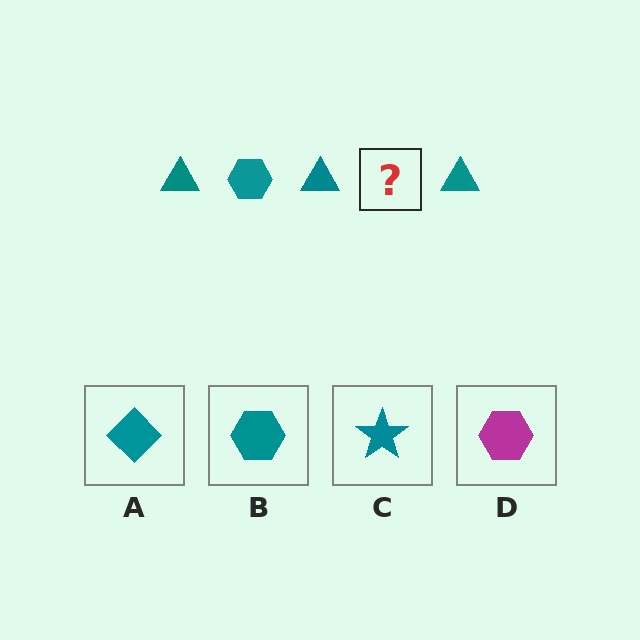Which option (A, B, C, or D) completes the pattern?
B.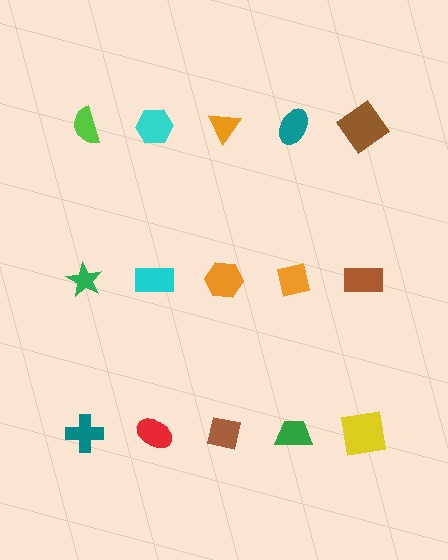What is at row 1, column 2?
A cyan hexagon.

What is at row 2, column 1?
A green star.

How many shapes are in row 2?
5 shapes.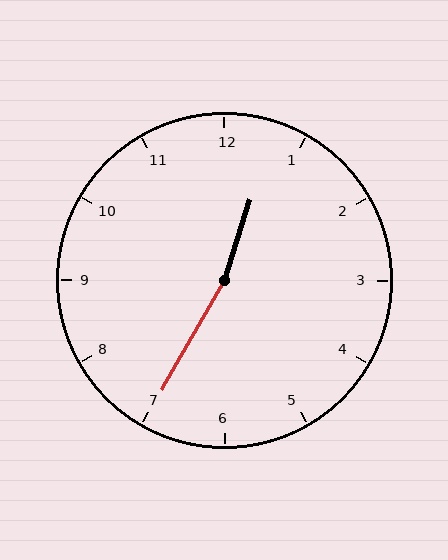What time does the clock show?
12:35.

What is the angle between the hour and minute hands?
Approximately 168 degrees.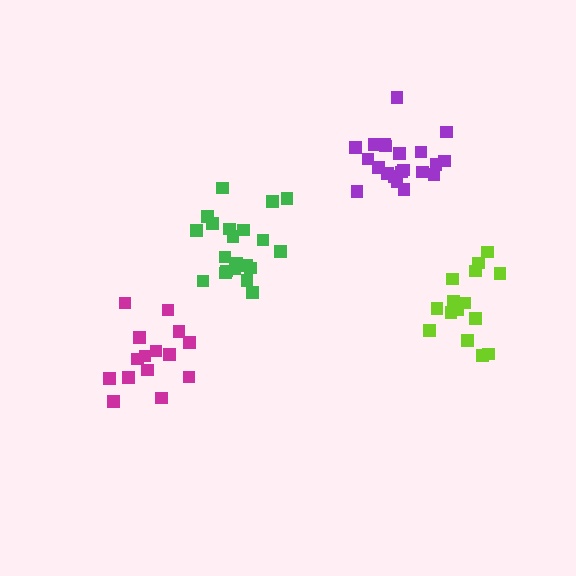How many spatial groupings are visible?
There are 4 spatial groupings.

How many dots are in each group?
Group 1: 21 dots, Group 2: 21 dots, Group 3: 15 dots, Group 4: 15 dots (72 total).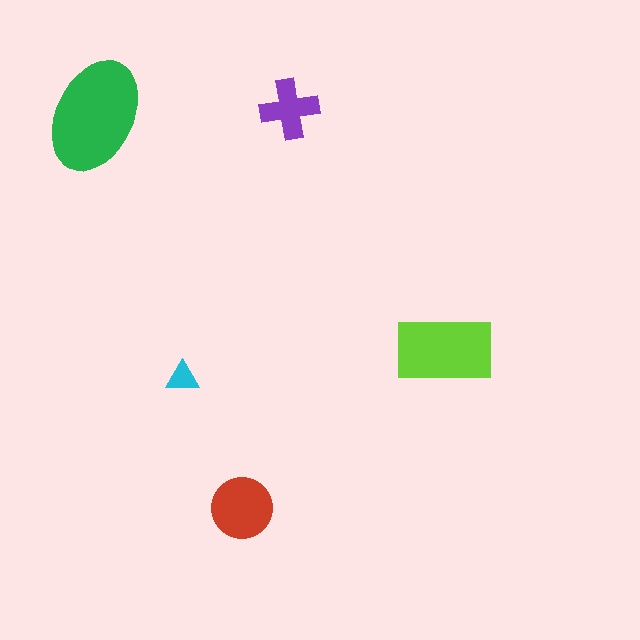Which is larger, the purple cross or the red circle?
The red circle.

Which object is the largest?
The green ellipse.